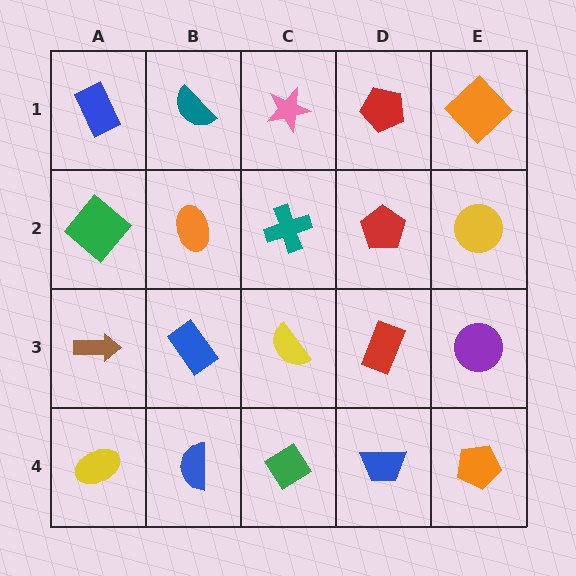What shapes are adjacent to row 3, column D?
A red pentagon (row 2, column D), a blue trapezoid (row 4, column D), a yellow semicircle (row 3, column C), a purple circle (row 3, column E).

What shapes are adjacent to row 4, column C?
A yellow semicircle (row 3, column C), a blue semicircle (row 4, column B), a blue trapezoid (row 4, column D).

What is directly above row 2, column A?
A blue rectangle.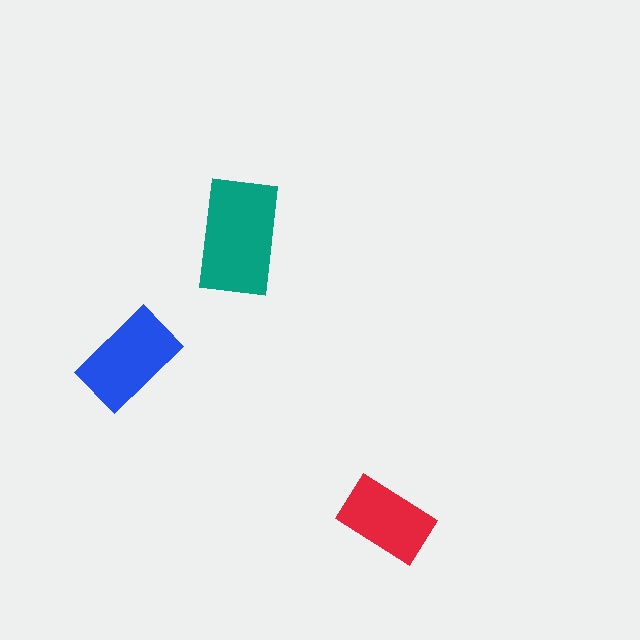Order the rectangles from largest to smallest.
the teal one, the blue one, the red one.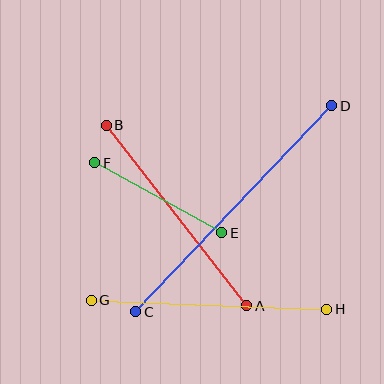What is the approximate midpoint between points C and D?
The midpoint is at approximately (234, 209) pixels.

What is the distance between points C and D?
The distance is approximately 284 pixels.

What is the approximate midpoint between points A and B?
The midpoint is at approximately (176, 215) pixels.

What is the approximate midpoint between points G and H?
The midpoint is at approximately (209, 305) pixels.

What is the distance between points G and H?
The distance is approximately 236 pixels.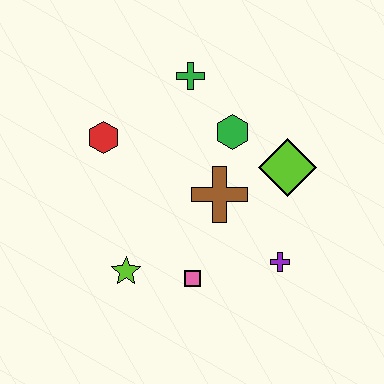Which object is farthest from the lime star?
The green cross is farthest from the lime star.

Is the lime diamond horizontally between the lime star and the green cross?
No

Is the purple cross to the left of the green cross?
No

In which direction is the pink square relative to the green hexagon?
The pink square is below the green hexagon.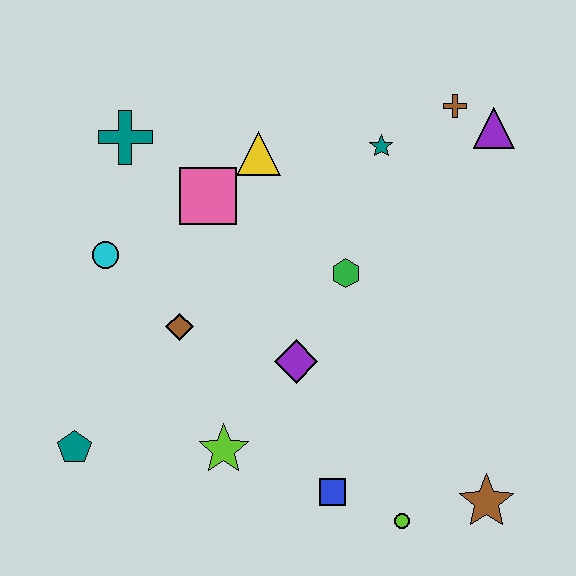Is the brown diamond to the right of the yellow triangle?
No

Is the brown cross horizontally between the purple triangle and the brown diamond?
Yes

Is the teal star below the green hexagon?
No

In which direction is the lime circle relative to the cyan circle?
The lime circle is to the right of the cyan circle.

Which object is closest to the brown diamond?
The cyan circle is closest to the brown diamond.